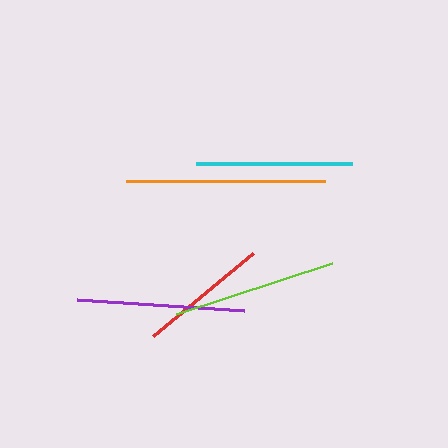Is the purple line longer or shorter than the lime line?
The purple line is longer than the lime line.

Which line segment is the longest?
The orange line is the longest at approximately 199 pixels.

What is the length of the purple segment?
The purple segment is approximately 168 pixels long.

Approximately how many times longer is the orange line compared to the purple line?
The orange line is approximately 1.2 times the length of the purple line.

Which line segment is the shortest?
The red line is the shortest at approximately 129 pixels.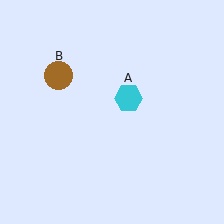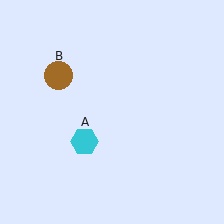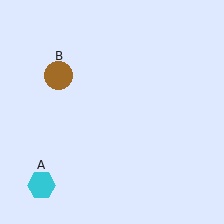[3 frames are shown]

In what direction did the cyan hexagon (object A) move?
The cyan hexagon (object A) moved down and to the left.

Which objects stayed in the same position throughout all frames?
Brown circle (object B) remained stationary.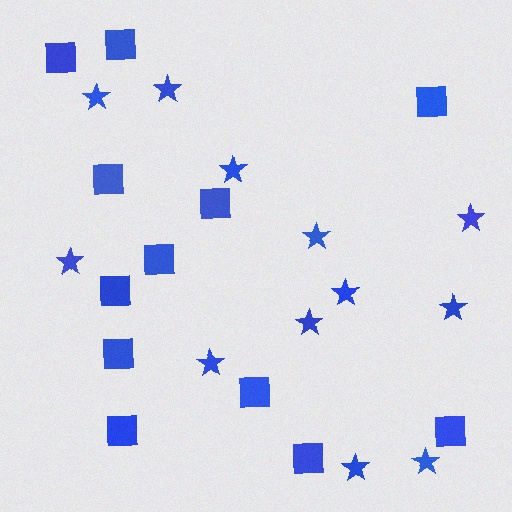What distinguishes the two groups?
There are 2 groups: one group of stars (12) and one group of squares (12).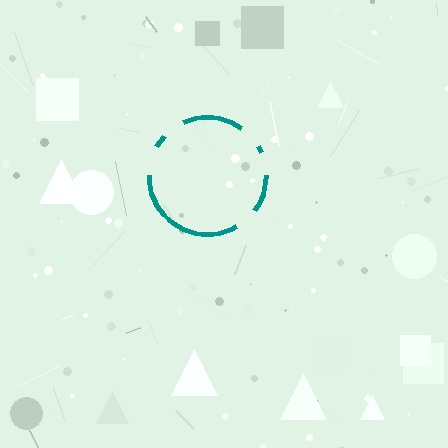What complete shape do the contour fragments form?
The contour fragments form a circle.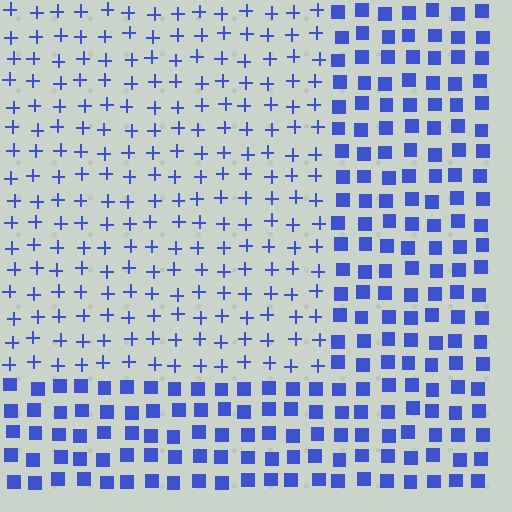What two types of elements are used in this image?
The image uses plus signs inside the rectangle region and squares outside it.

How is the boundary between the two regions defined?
The boundary is defined by a change in element shape: plus signs inside vs. squares outside. All elements share the same color and spacing.